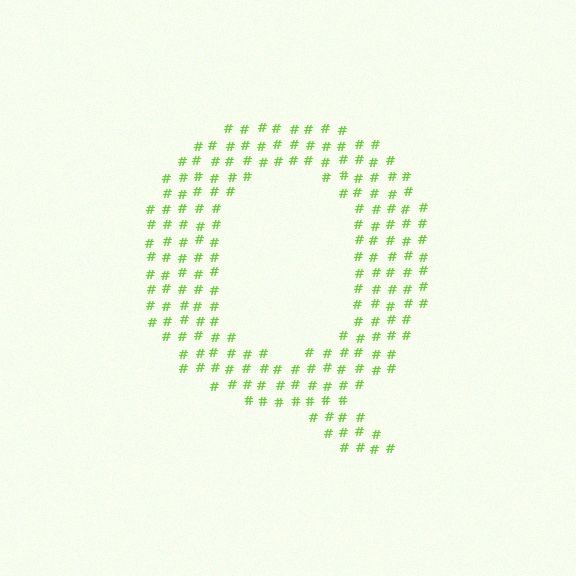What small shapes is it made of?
It is made of small hash symbols.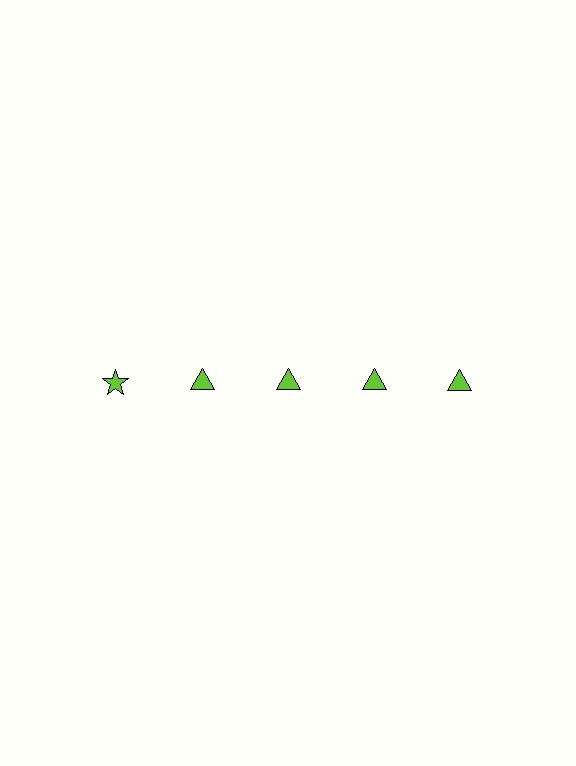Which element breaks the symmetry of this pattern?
The lime star in the top row, leftmost column breaks the symmetry. All other shapes are lime triangles.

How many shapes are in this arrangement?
There are 5 shapes arranged in a grid pattern.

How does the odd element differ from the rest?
It has a different shape: star instead of triangle.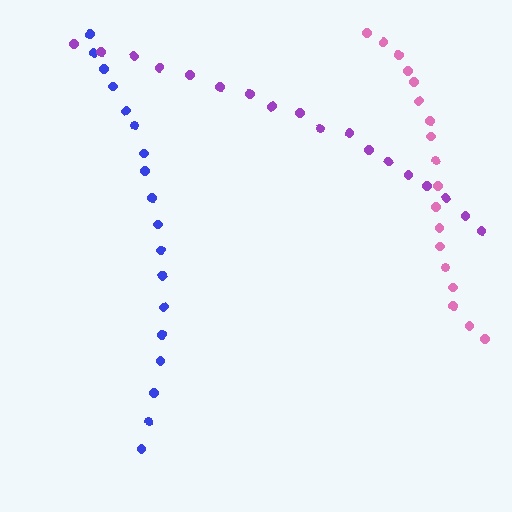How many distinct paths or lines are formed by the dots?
There are 3 distinct paths.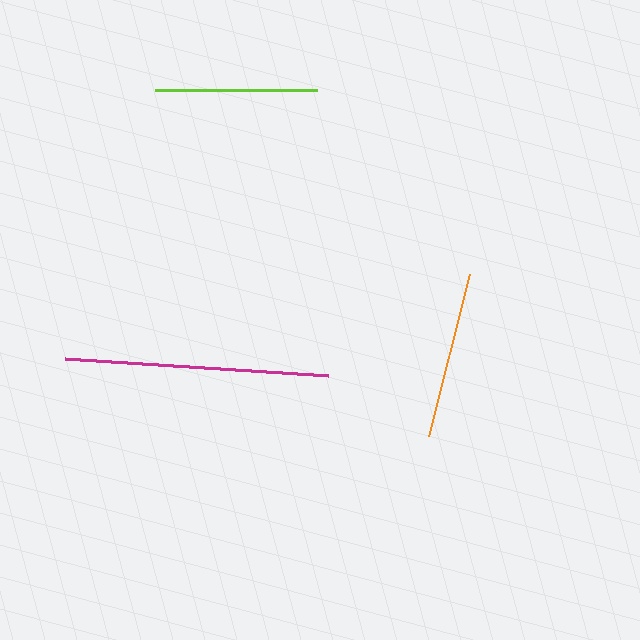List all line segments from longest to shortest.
From longest to shortest: magenta, orange, lime.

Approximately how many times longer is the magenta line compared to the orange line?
The magenta line is approximately 1.6 times the length of the orange line.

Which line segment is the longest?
The magenta line is the longest at approximately 264 pixels.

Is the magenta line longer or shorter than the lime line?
The magenta line is longer than the lime line.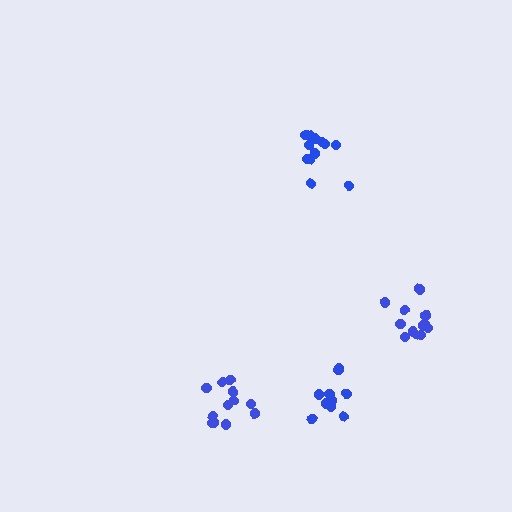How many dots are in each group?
Group 1: 12 dots, Group 2: 12 dots, Group 3: 12 dots, Group 4: 10 dots (46 total).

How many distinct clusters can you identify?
There are 4 distinct clusters.